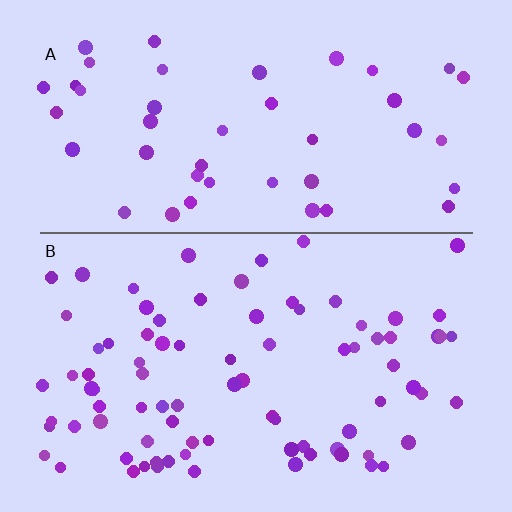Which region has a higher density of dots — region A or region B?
B (the bottom).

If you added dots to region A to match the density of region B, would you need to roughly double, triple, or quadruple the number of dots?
Approximately double.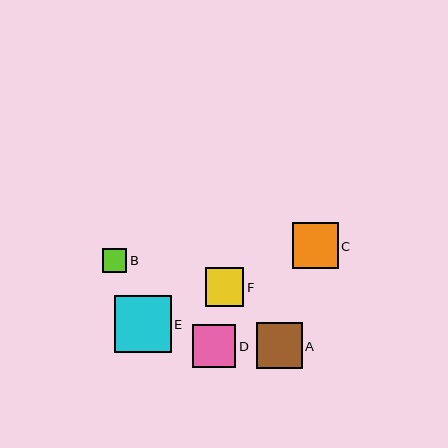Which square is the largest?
Square E is the largest with a size of approximately 57 pixels.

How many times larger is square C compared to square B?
Square C is approximately 1.9 times the size of square B.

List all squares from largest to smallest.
From largest to smallest: E, C, A, D, F, B.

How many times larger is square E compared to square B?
Square E is approximately 2.4 times the size of square B.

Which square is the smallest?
Square B is the smallest with a size of approximately 24 pixels.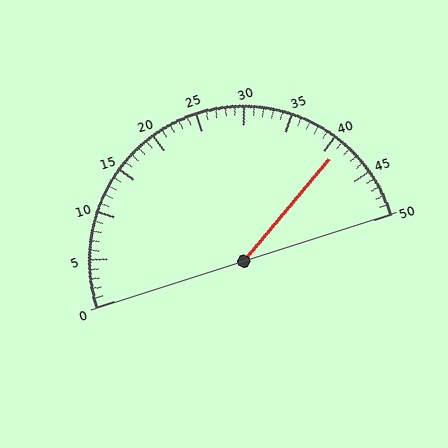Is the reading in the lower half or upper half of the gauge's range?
The reading is in the upper half of the range (0 to 50).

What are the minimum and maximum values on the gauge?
The gauge ranges from 0 to 50.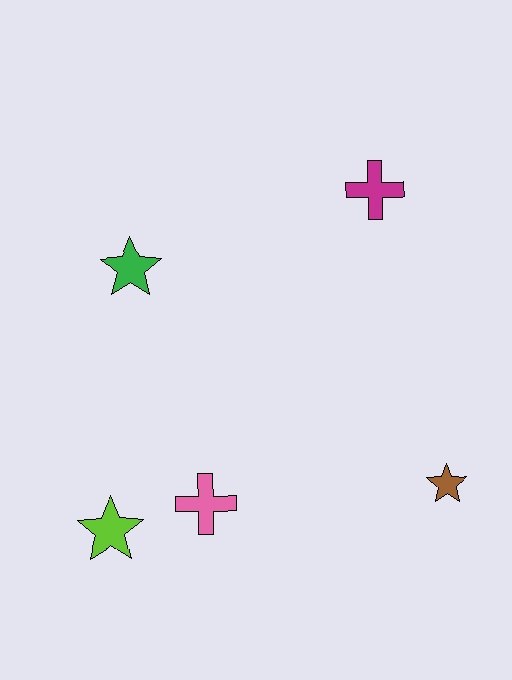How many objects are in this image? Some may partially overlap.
There are 5 objects.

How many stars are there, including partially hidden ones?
There are 3 stars.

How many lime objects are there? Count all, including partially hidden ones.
There is 1 lime object.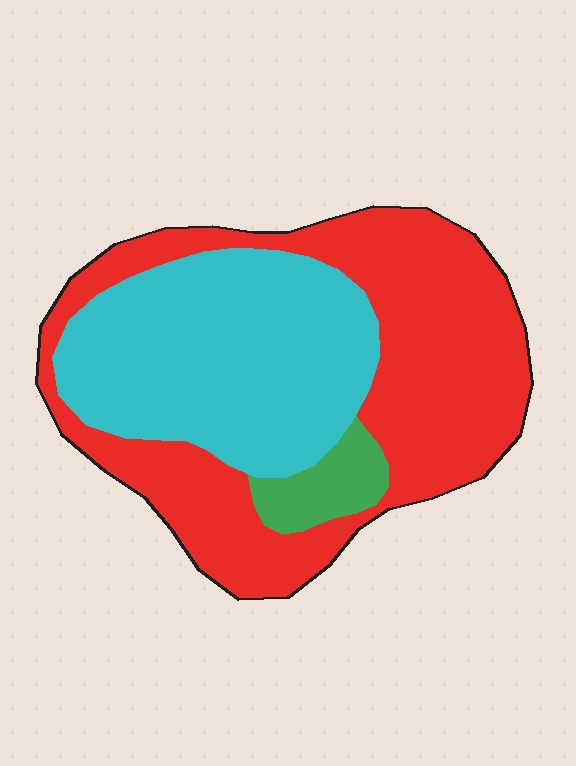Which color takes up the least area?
Green, at roughly 5%.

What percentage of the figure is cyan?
Cyan covers 41% of the figure.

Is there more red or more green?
Red.